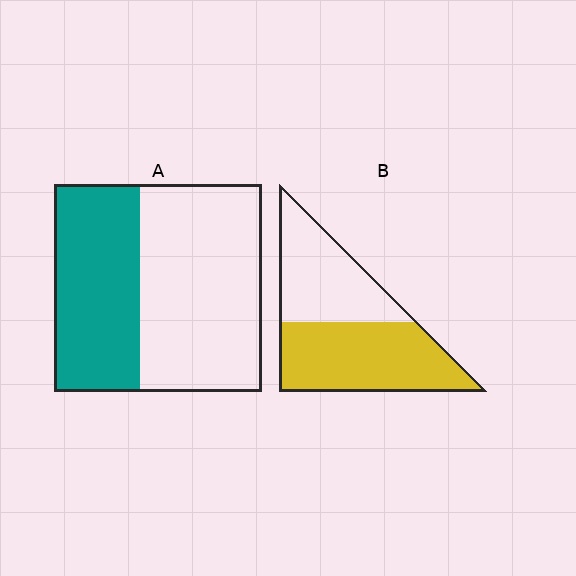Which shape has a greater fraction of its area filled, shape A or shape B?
Shape B.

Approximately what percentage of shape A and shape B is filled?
A is approximately 40% and B is approximately 55%.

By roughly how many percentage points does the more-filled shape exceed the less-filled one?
By roughly 15 percentage points (B over A).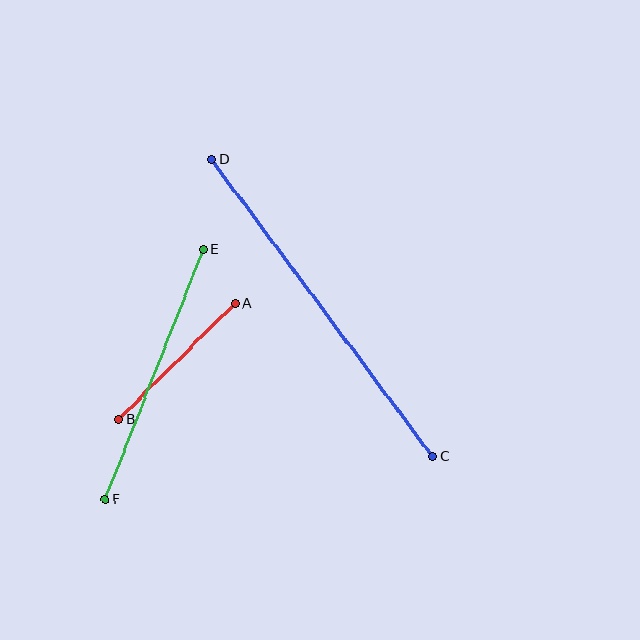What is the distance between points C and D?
The distance is approximately 370 pixels.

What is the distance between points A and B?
The distance is approximately 164 pixels.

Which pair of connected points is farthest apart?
Points C and D are farthest apart.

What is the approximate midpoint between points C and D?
The midpoint is at approximately (322, 308) pixels.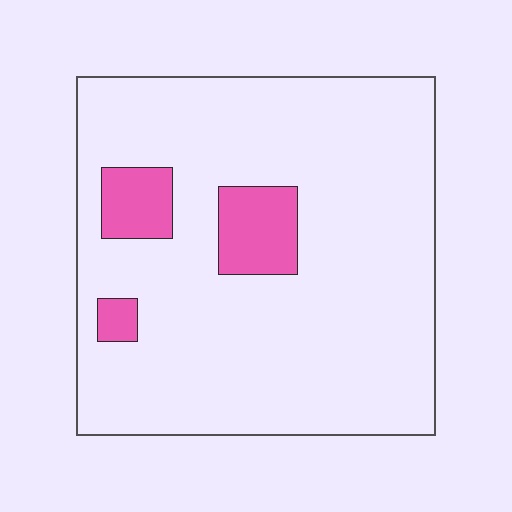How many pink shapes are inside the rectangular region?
3.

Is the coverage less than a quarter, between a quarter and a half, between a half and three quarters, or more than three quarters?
Less than a quarter.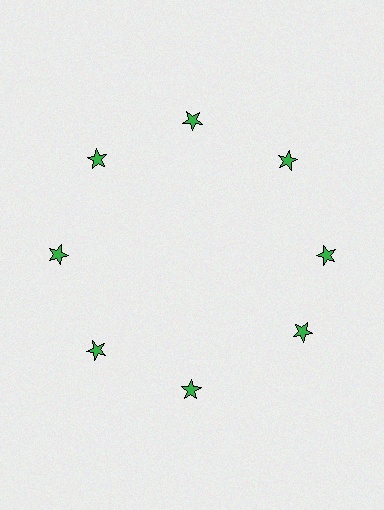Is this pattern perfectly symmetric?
No. The 8 green stars are arranged in a ring, but one element near the 4 o'clock position is rotated out of alignment along the ring, breaking the 8-fold rotational symmetry.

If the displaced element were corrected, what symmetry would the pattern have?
It would have 8-fold rotational symmetry — the pattern would map onto itself every 45 degrees.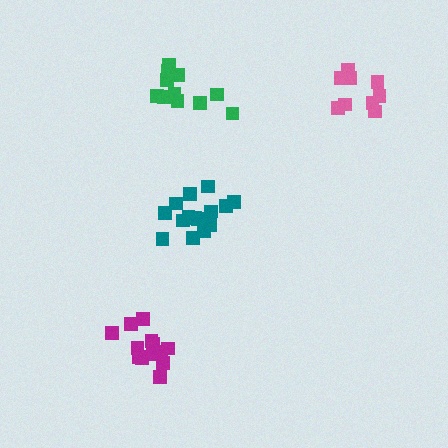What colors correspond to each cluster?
The clusters are colored: pink, green, magenta, teal.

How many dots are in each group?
Group 1: 10 dots, Group 2: 11 dots, Group 3: 15 dots, Group 4: 15 dots (51 total).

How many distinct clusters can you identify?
There are 4 distinct clusters.